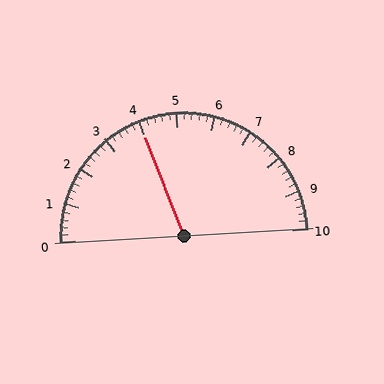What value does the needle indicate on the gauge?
The needle indicates approximately 4.0.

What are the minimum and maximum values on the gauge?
The gauge ranges from 0 to 10.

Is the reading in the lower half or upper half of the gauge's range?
The reading is in the lower half of the range (0 to 10).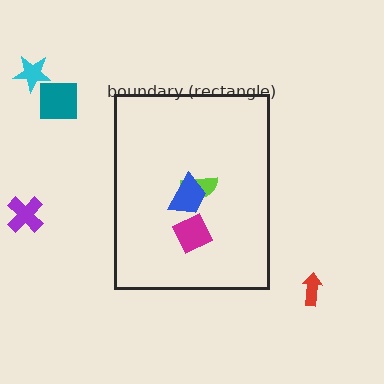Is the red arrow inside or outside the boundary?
Outside.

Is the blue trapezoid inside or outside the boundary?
Inside.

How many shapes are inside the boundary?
3 inside, 4 outside.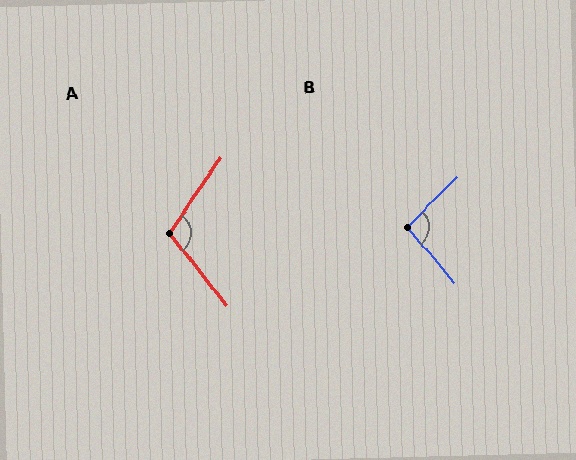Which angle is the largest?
A, at approximately 107 degrees.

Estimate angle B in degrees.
Approximately 95 degrees.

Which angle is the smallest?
B, at approximately 95 degrees.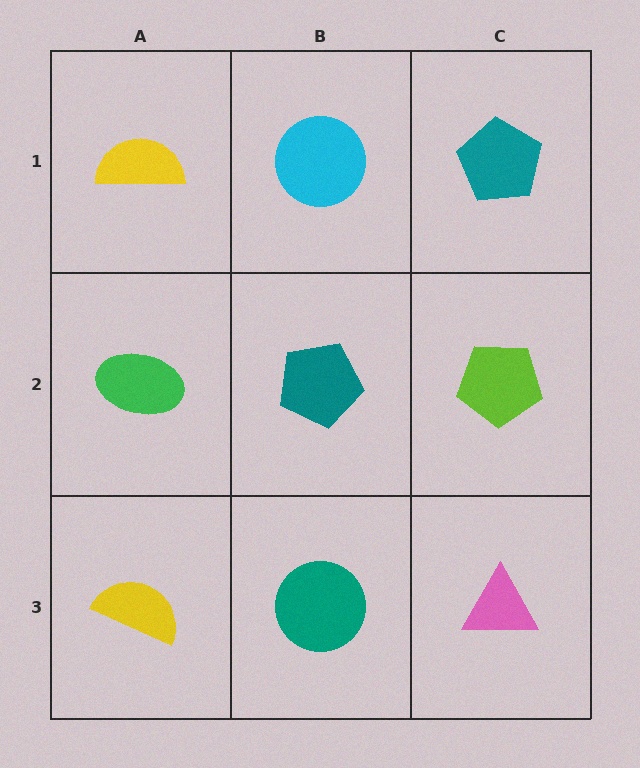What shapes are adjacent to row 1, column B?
A teal pentagon (row 2, column B), a yellow semicircle (row 1, column A), a teal pentagon (row 1, column C).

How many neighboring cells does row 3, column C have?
2.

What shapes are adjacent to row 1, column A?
A green ellipse (row 2, column A), a cyan circle (row 1, column B).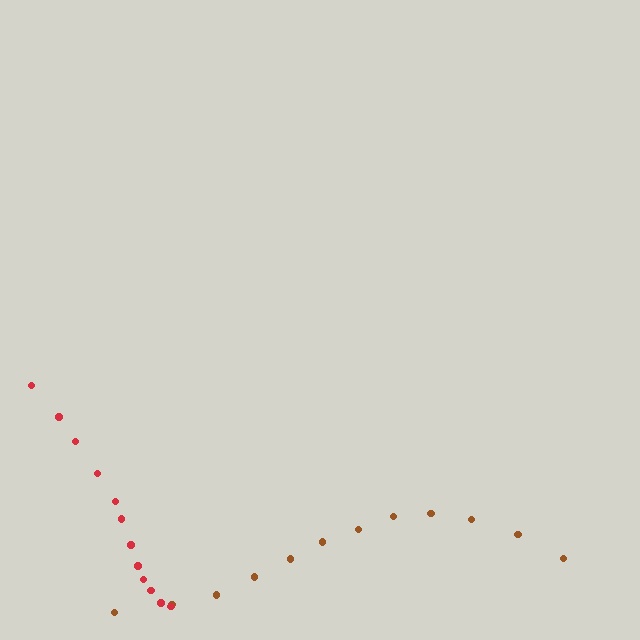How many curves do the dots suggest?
There are 2 distinct paths.